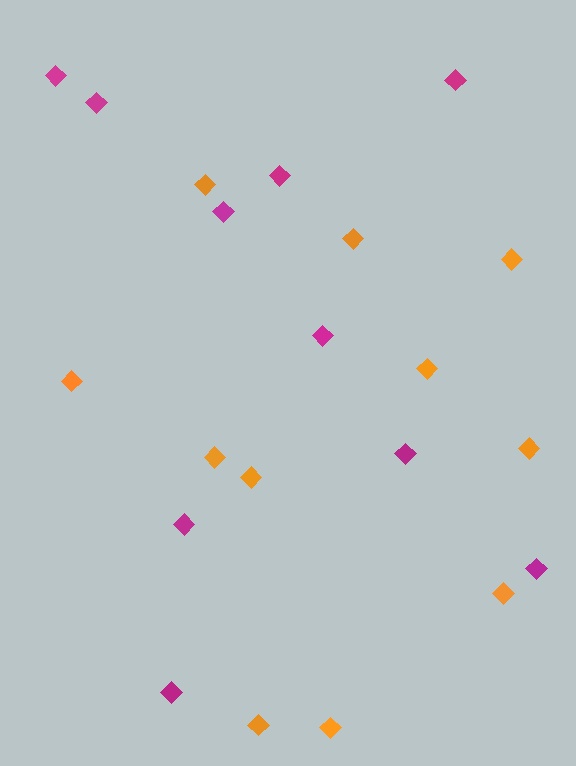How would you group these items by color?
There are 2 groups: one group of magenta diamonds (10) and one group of orange diamonds (11).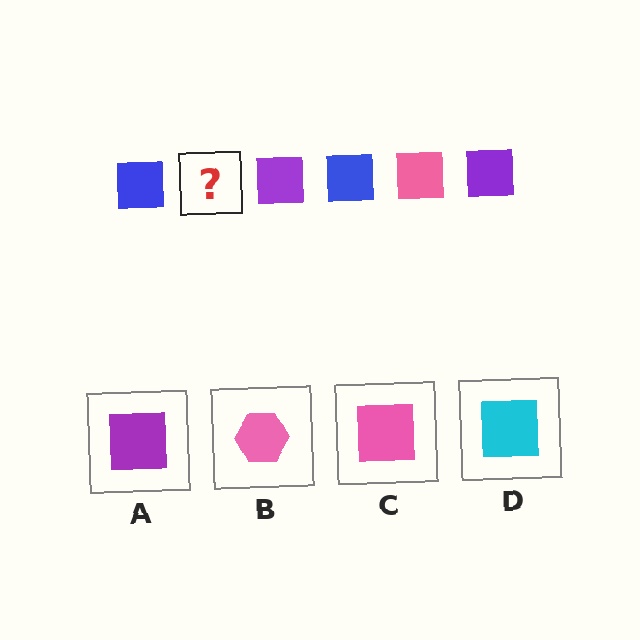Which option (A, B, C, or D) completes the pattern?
C.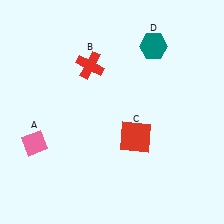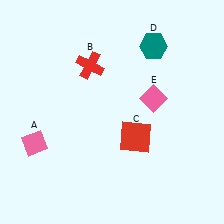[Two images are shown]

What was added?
A pink diamond (E) was added in Image 2.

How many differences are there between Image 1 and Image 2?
There is 1 difference between the two images.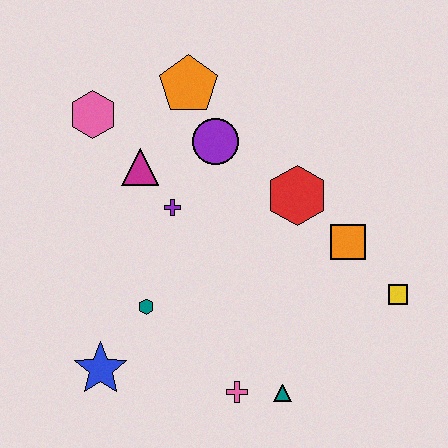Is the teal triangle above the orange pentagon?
No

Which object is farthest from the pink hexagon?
The yellow square is farthest from the pink hexagon.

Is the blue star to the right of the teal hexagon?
No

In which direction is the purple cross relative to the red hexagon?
The purple cross is to the left of the red hexagon.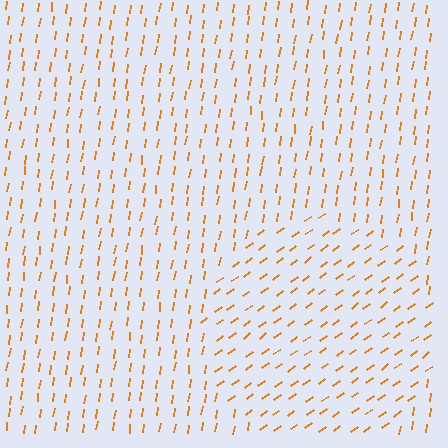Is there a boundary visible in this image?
Yes, there is a texture boundary formed by a change in line orientation.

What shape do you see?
I see a circle.